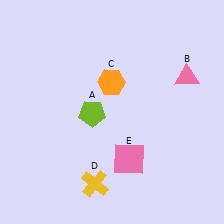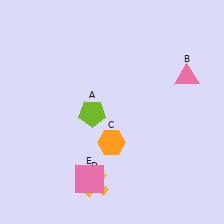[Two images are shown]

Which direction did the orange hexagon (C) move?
The orange hexagon (C) moved down.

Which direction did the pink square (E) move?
The pink square (E) moved left.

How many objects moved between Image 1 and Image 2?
2 objects moved between the two images.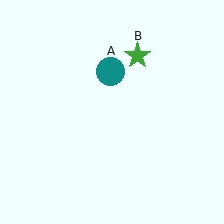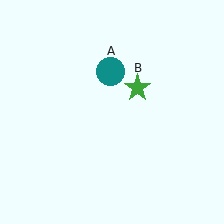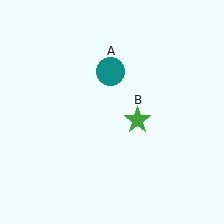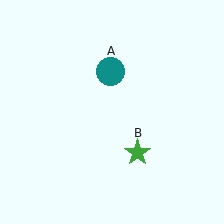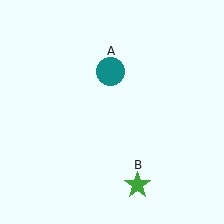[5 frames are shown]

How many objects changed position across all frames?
1 object changed position: green star (object B).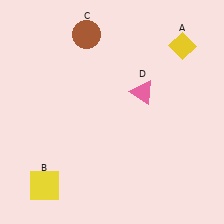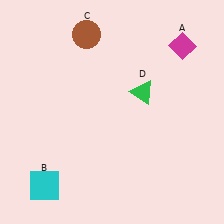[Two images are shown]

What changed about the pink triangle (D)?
In Image 1, D is pink. In Image 2, it changed to green.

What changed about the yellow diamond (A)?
In Image 1, A is yellow. In Image 2, it changed to magenta.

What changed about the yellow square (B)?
In Image 1, B is yellow. In Image 2, it changed to cyan.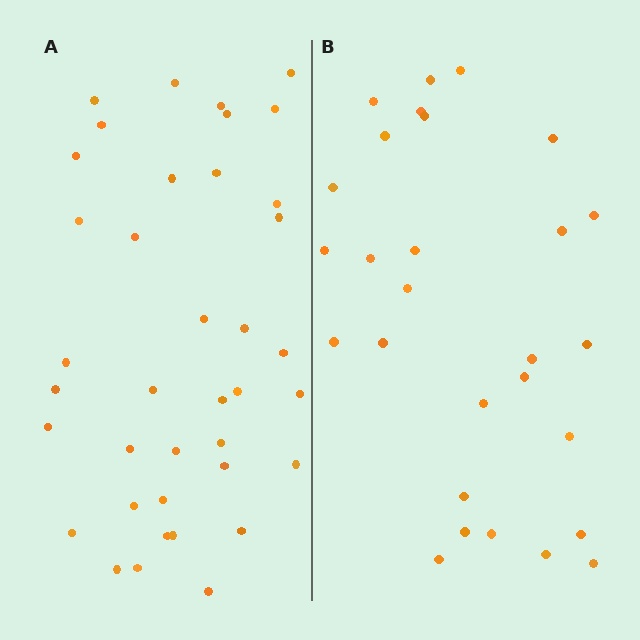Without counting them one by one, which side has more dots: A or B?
Region A (the left region) has more dots.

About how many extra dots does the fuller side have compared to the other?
Region A has roughly 10 or so more dots than region B.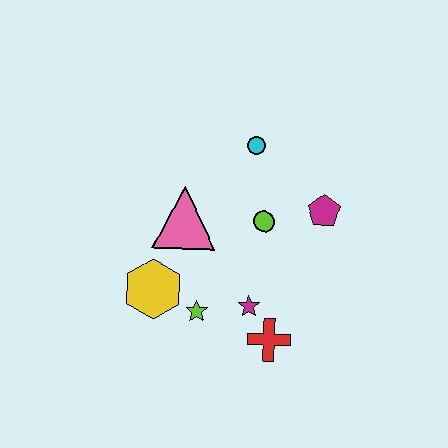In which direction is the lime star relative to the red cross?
The lime star is to the left of the red cross.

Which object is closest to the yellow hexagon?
The lime star is closest to the yellow hexagon.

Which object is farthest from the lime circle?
The yellow hexagon is farthest from the lime circle.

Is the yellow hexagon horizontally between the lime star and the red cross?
No